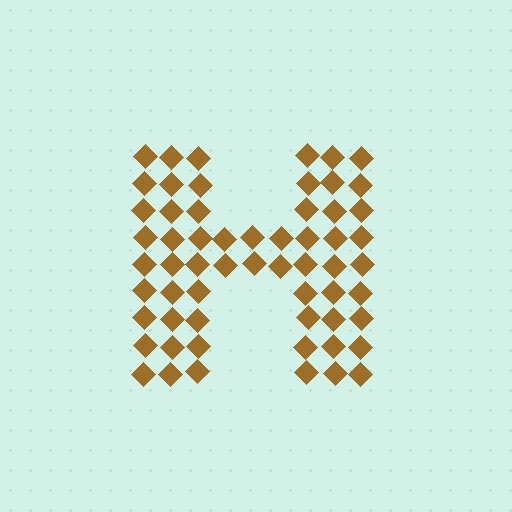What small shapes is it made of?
It is made of small diamonds.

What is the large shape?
The large shape is the letter H.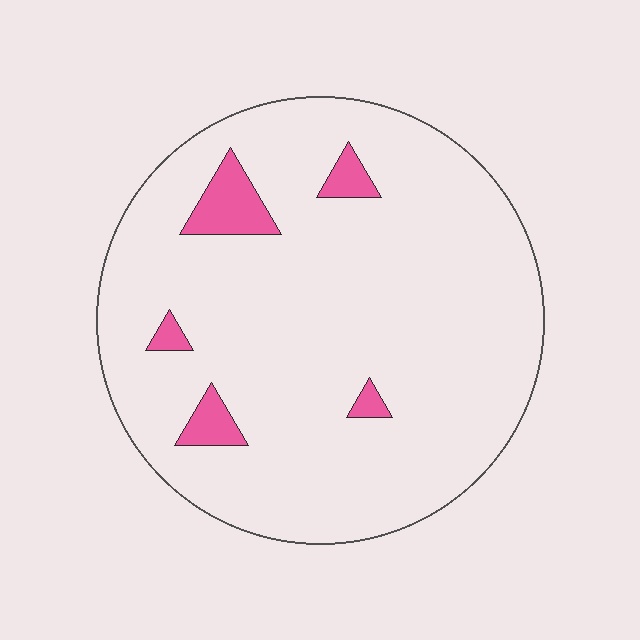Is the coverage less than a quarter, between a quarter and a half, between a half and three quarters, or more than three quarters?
Less than a quarter.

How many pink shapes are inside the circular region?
5.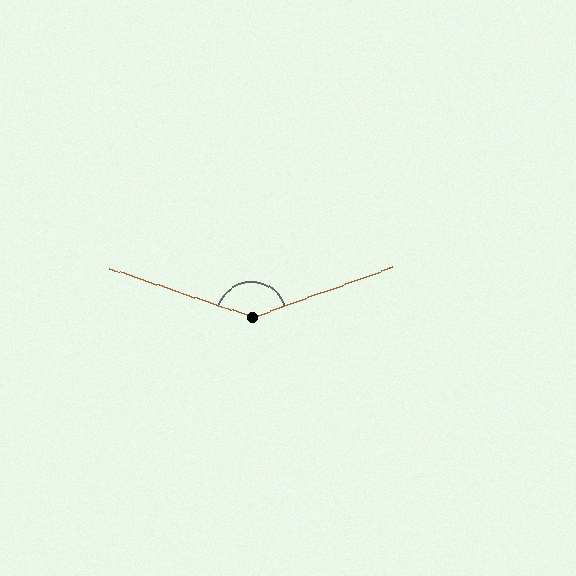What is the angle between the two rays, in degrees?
Approximately 141 degrees.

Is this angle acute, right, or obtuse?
It is obtuse.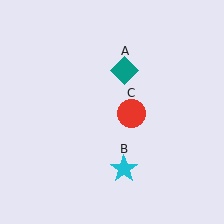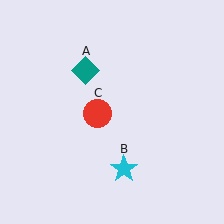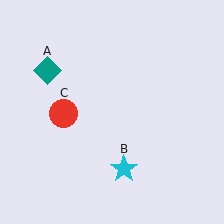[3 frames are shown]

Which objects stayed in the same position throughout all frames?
Cyan star (object B) remained stationary.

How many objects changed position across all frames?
2 objects changed position: teal diamond (object A), red circle (object C).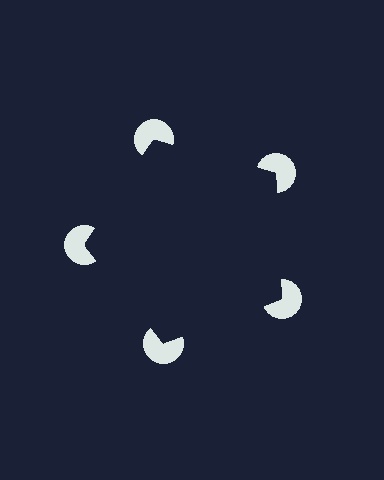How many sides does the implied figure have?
5 sides.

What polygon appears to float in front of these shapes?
An illusory pentagon — its edges are inferred from the aligned wedge cuts in the pac-man discs, not physically drawn.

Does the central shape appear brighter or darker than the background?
It typically appears slightly darker than the background, even though no actual brightness change is drawn.